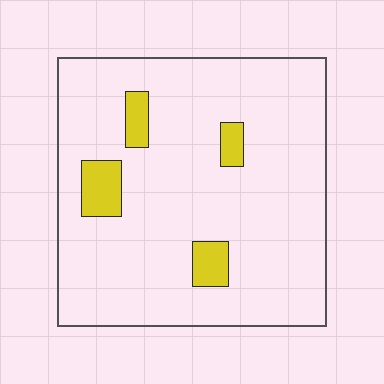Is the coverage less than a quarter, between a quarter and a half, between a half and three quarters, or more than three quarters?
Less than a quarter.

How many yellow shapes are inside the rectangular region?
4.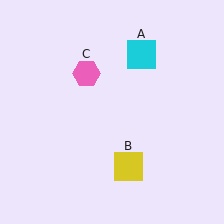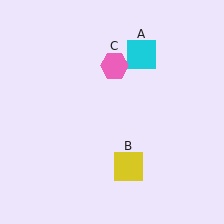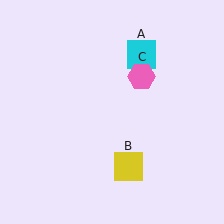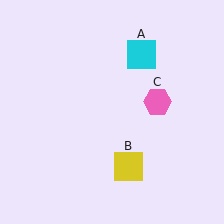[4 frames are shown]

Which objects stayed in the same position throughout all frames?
Cyan square (object A) and yellow square (object B) remained stationary.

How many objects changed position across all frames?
1 object changed position: pink hexagon (object C).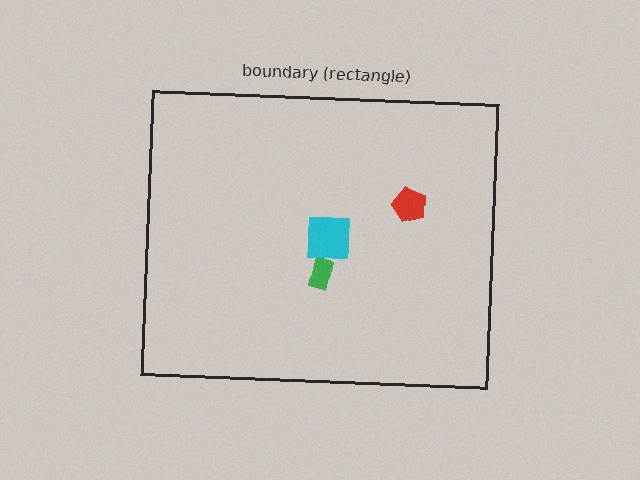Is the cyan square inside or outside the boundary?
Inside.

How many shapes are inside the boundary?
3 inside, 0 outside.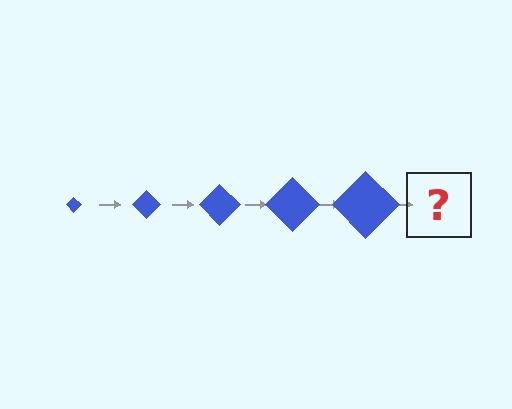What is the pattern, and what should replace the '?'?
The pattern is that the diamond gets progressively larger each step. The '?' should be a blue diamond, larger than the previous one.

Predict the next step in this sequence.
The next step is a blue diamond, larger than the previous one.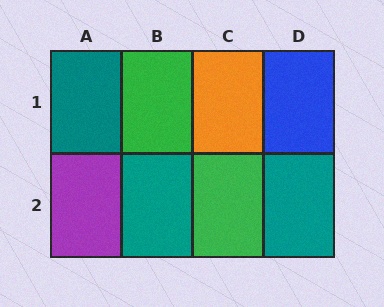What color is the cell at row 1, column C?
Orange.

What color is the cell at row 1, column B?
Green.